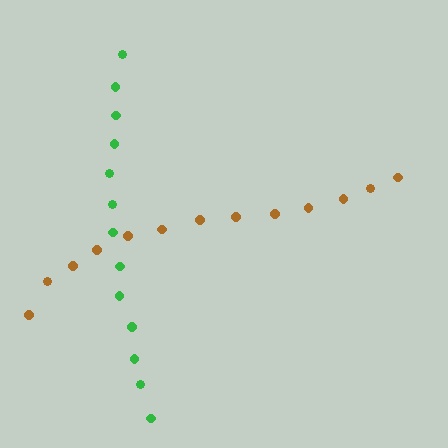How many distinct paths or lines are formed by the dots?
There are 2 distinct paths.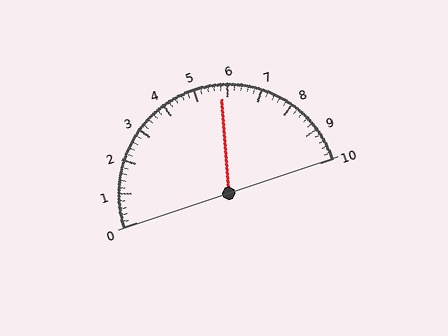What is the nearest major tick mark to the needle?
The nearest major tick mark is 6.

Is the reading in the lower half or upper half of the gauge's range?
The reading is in the upper half of the range (0 to 10).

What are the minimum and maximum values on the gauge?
The gauge ranges from 0 to 10.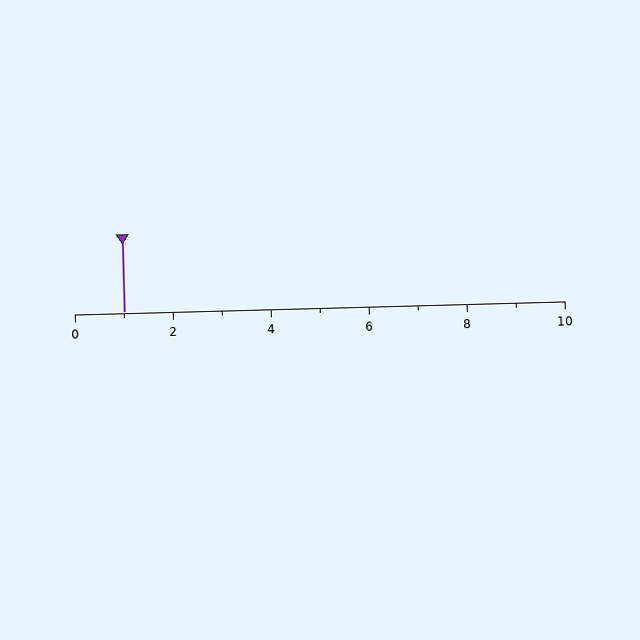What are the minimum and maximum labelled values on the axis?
The axis runs from 0 to 10.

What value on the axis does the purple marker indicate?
The marker indicates approximately 1.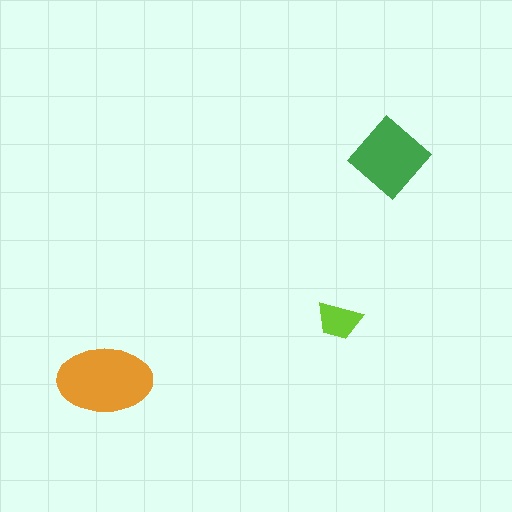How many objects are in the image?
There are 3 objects in the image.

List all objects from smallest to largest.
The lime trapezoid, the green diamond, the orange ellipse.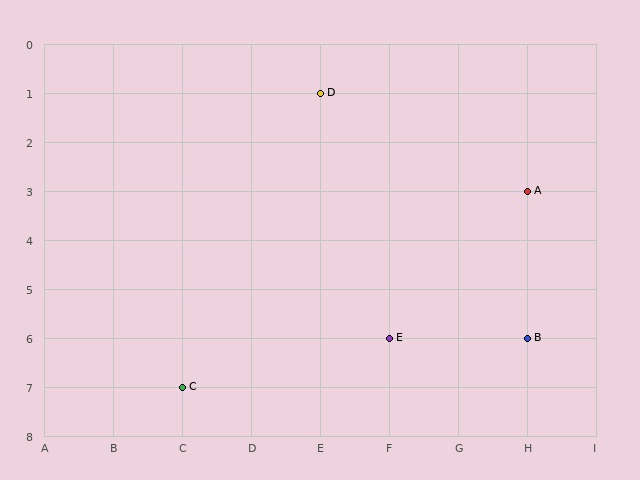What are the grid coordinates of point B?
Point B is at grid coordinates (H, 6).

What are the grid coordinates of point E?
Point E is at grid coordinates (F, 6).